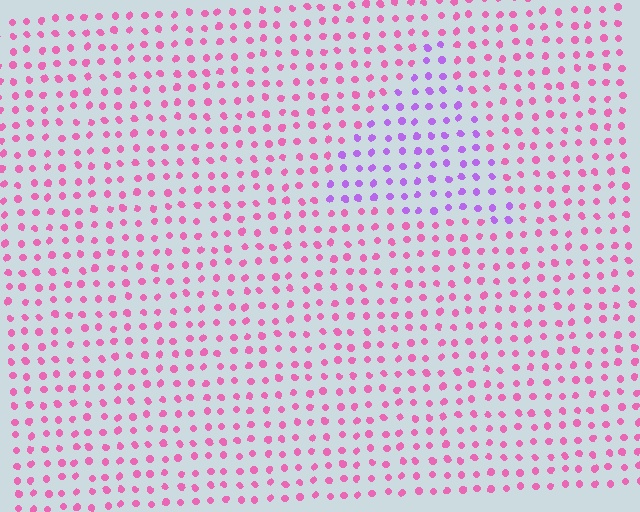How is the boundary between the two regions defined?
The boundary is defined purely by a slight shift in hue (about 47 degrees). Spacing, size, and orientation are identical on both sides.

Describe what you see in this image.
The image is filled with small pink elements in a uniform arrangement. A triangle-shaped region is visible where the elements are tinted to a slightly different hue, forming a subtle color boundary.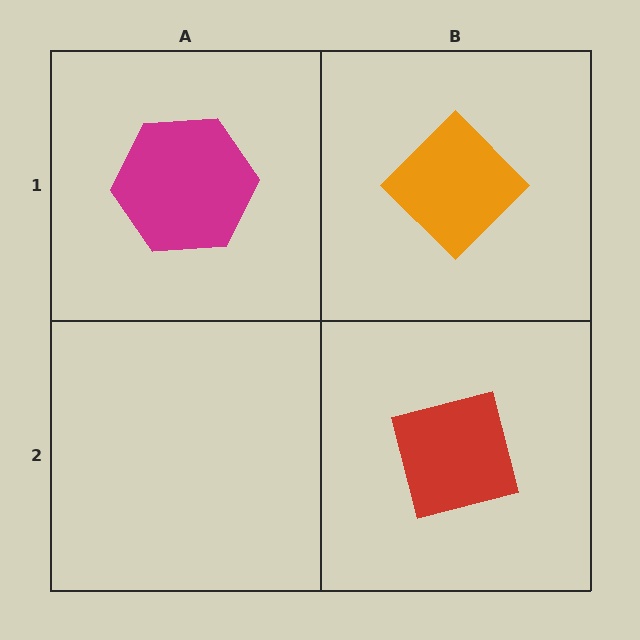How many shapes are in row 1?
2 shapes.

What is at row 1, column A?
A magenta hexagon.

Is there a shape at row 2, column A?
No, that cell is empty.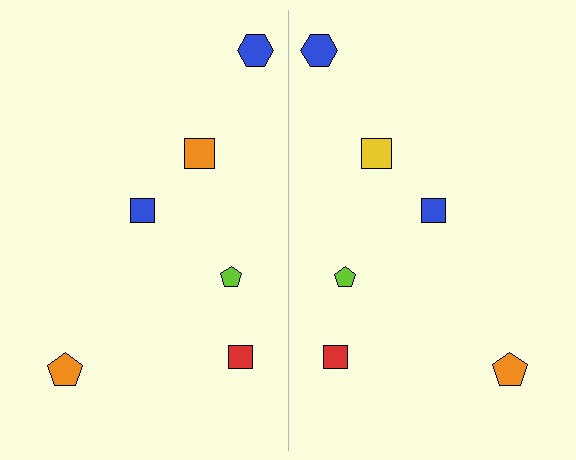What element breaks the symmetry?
The yellow square on the right side breaks the symmetry — its mirror counterpart is orange.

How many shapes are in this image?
There are 12 shapes in this image.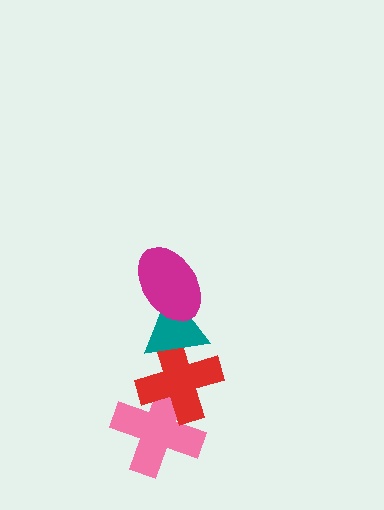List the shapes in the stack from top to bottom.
From top to bottom: the magenta ellipse, the teal triangle, the red cross, the pink cross.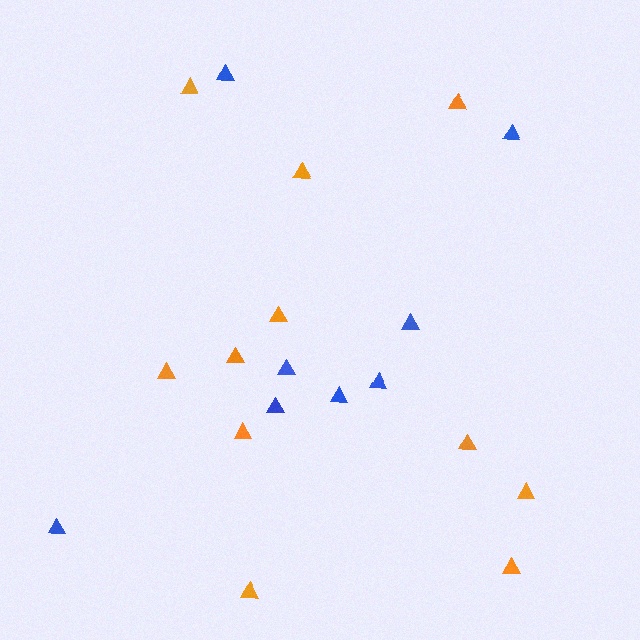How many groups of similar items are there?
There are 2 groups: one group of blue triangles (8) and one group of orange triangles (11).